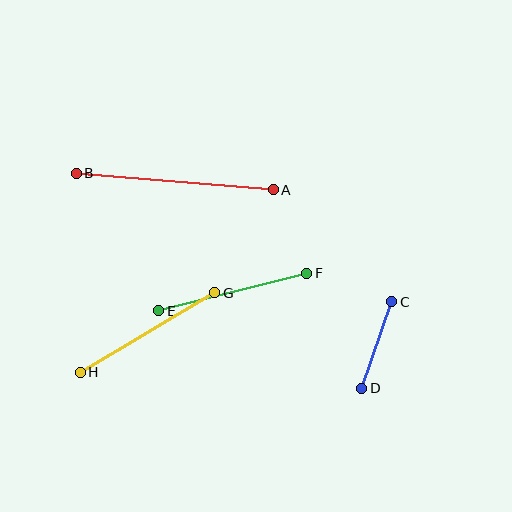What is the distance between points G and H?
The distance is approximately 156 pixels.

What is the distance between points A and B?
The distance is approximately 198 pixels.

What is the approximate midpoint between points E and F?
The midpoint is at approximately (233, 292) pixels.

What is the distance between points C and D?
The distance is approximately 92 pixels.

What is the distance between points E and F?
The distance is approximately 153 pixels.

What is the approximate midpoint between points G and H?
The midpoint is at approximately (147, 333) pixels.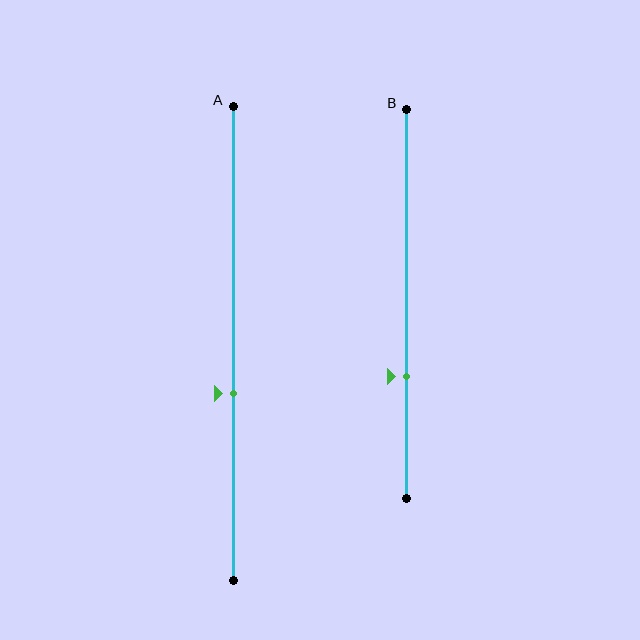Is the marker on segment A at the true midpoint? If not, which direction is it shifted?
No, the marker on segment A is shifted downward by about 11% of the segment length.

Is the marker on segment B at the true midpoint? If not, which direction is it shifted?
No, the marker on segment B is shifted downward by about 19% of the segment length.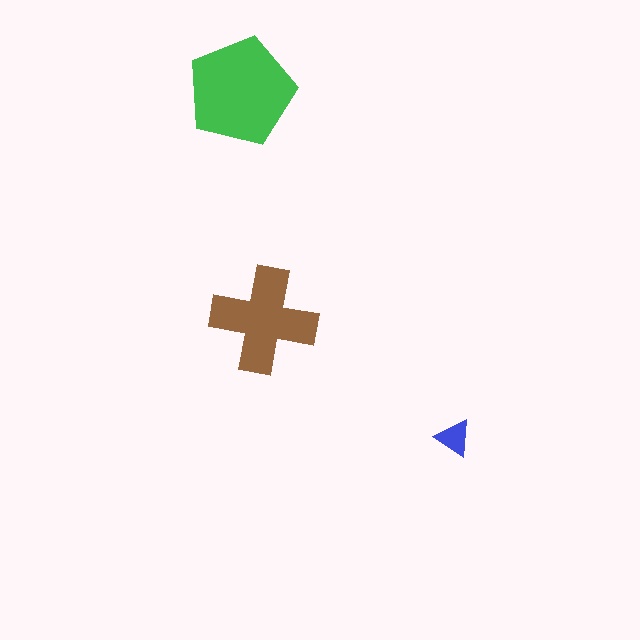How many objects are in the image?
There are 3 objects in the image.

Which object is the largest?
The green pentagon.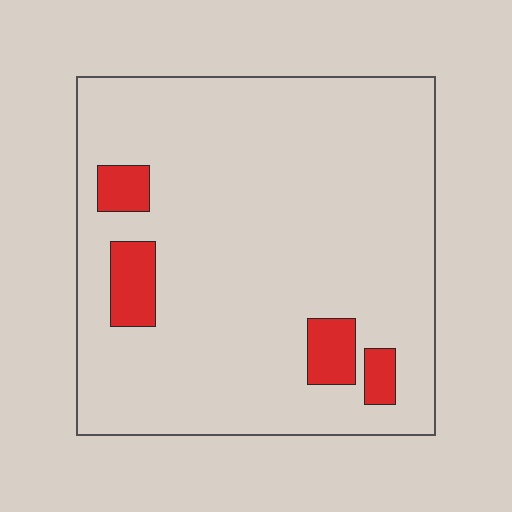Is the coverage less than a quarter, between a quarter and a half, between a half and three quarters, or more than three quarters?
Less than a quarter.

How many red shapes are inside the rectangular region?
4.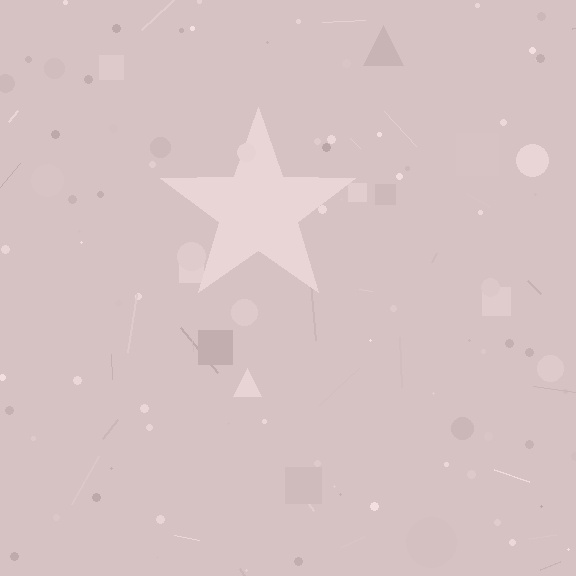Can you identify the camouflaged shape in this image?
The camouflaged shape is a star.